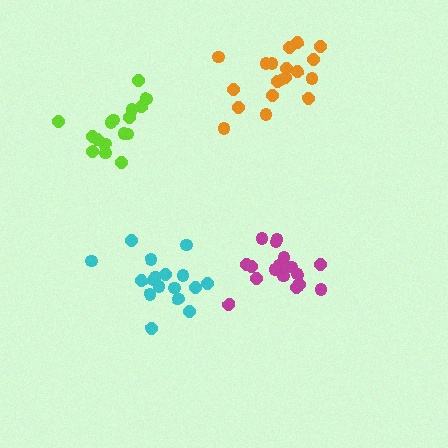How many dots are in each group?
Group 1: 19 dots, Group 2: 18 dots, Group 3: 17 dots, Group 4: 16 dots (70 total).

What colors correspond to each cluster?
The clusters are colored: orange, magenta, cyan, lime.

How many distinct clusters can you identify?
There are 4 distinct clusters.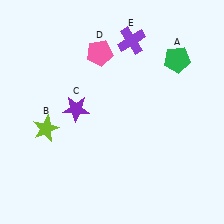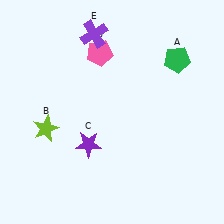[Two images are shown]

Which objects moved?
The objects that moved are: the purple star (C), the purple cross (E).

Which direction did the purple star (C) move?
The purple star (C) moved down.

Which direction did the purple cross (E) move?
The purple cross (E) moved left.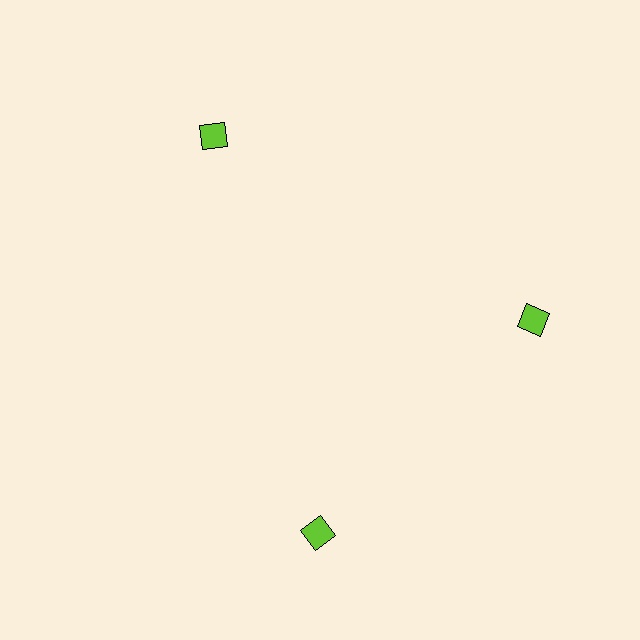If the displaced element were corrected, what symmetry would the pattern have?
It would have 3-fold rotational symmetry — the pattern would map onto itself every 120 degrees.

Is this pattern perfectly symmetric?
No. The 3 lime squares are arranged in a ring, but one element near the 7 o'clock position is rotated out of alignment along the ring, breaking the 3-fold rotational symmetry.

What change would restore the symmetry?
The symmetry would be restored by rotating it back into even spacing with its neighbors so that all 3 squares sit at equal angles and equal distance from the center.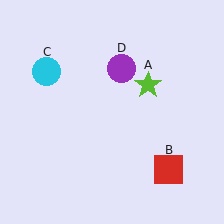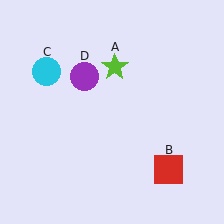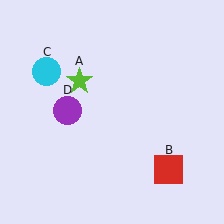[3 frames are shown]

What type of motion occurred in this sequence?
The lime star (object A), purple circle (object D) rotated counterclockwise around the center of the scene.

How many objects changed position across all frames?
2 objects changed position: lime star (object A), purple circle (object D).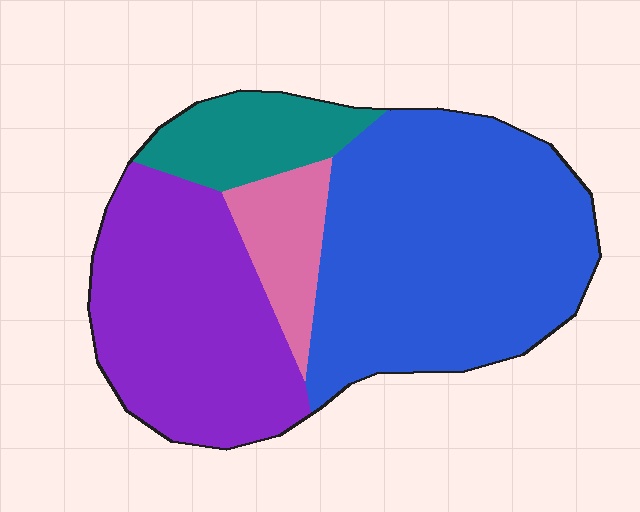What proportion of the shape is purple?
Purple covers 32% of the shape.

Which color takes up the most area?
Blue, at roughly 45%.